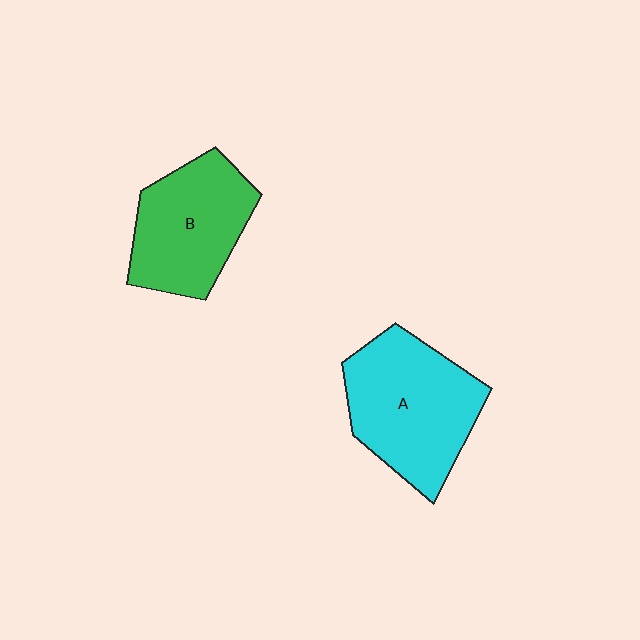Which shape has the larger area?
Shape A (cyan).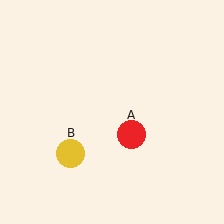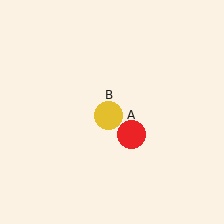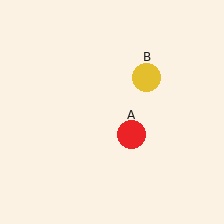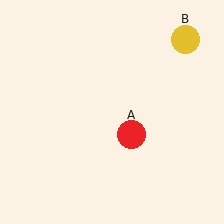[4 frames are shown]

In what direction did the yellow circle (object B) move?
The yellow circle (object B) moved up and to the right.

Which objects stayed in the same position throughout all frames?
Red circle (object A) remained stationary.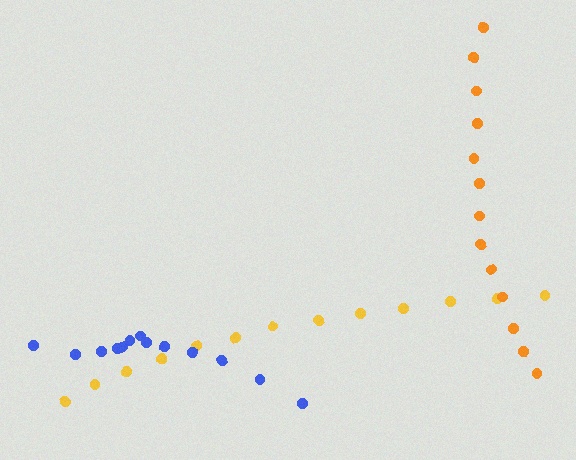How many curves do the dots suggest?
There are 3 distinct paths.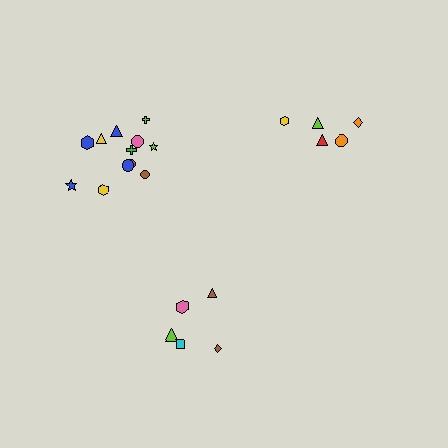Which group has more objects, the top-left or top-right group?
The top-left group.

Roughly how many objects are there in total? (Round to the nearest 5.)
Roughly 20 objects in total.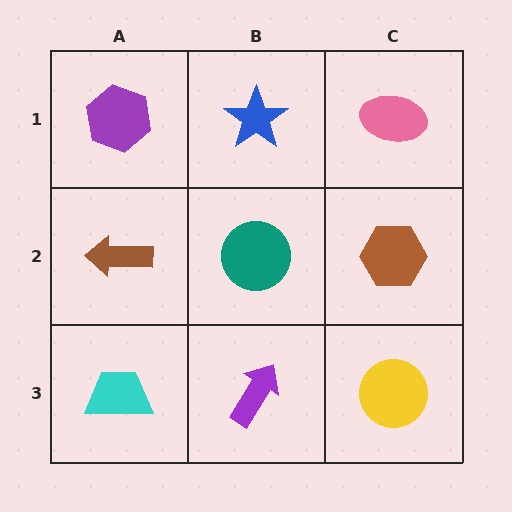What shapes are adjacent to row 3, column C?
A brown hexagon (row 2, column C), a purple arrow (row 3, column B).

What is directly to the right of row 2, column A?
A teal circle.